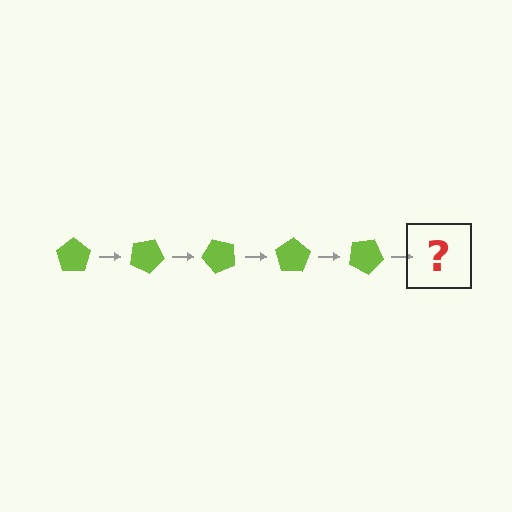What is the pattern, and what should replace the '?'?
The pattern is that the pentagon rotates 25 degrees each step. The '?' should be a lime pentagon rotated 125 degrees.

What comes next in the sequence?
The next element should be a lime pentagon rotated 125 degrees.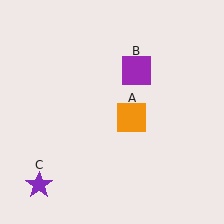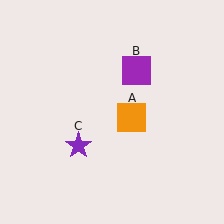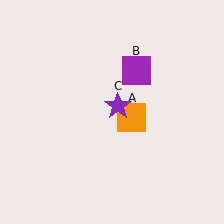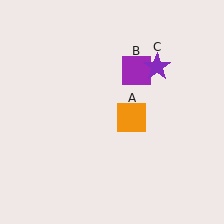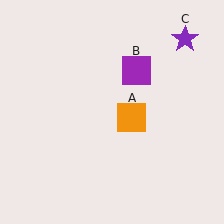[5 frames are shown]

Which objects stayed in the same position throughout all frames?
Orange square (object A) and purple square (object B) remained stationary.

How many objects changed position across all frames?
1 object changed position: purple star (object C).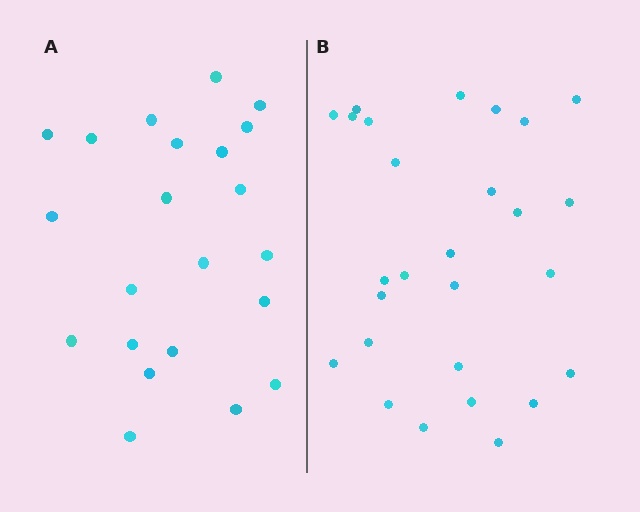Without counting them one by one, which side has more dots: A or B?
Region B (the right region) has more dots.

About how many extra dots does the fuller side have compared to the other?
Region B has about 5 more dots than region A.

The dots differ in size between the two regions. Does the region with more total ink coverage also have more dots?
No. Region A has more total ink coverage because its dots are larger, but region B actually contains more individual dots. Total area can be misleading — the number of items is what matters here.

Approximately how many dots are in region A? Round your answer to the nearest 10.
About 20 dots. (The exact count is 22, which rounds to 20.)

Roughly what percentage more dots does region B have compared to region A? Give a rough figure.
About 25% more.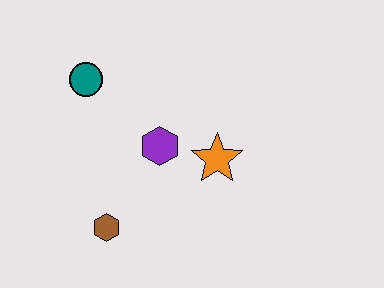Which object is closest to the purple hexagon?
The orange star is closest to the purple hexagon.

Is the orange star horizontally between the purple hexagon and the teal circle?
No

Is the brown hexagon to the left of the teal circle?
No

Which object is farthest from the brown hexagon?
The teal circle is farthest from the brown hexagon.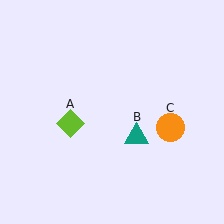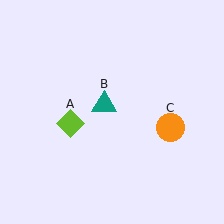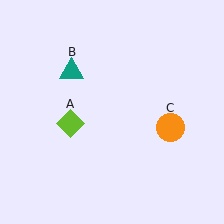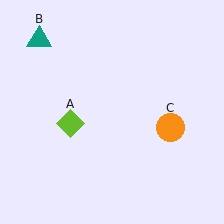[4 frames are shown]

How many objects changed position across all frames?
1 object changed position: teal triangle (object B).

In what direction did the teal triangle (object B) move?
The teal triangle (object B) moved up and to the left.